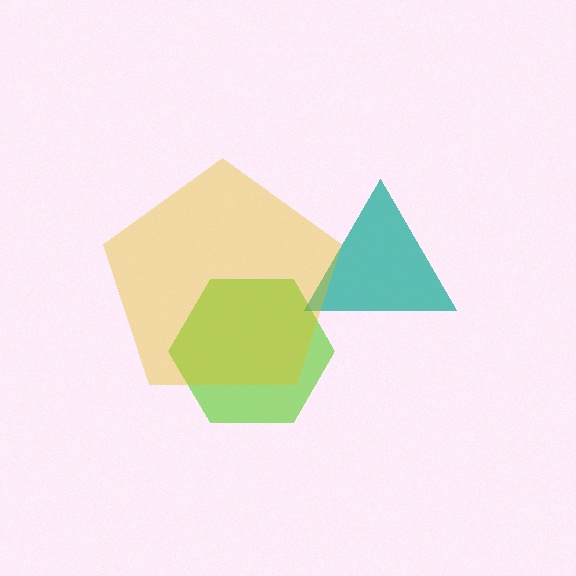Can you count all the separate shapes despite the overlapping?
Yes, there are 3 separate shapes.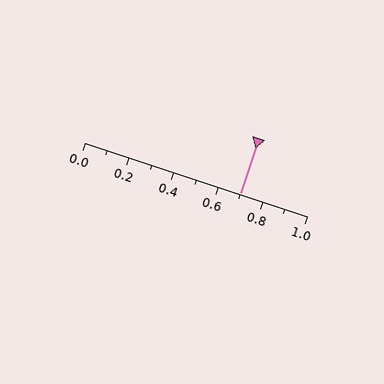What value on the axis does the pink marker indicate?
The marker indicates approximately 0.7.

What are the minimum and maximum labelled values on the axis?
The axis runs from 0.0 to 1.0.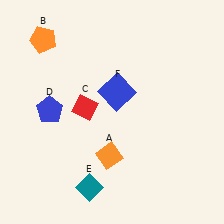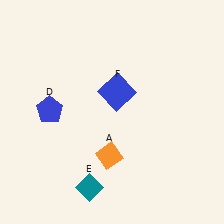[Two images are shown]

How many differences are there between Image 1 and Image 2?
There are 2 differences between the two images.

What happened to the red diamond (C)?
The red diamond (C) was removed in Image 2. It was in the top-left area of Image 1.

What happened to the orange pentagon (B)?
The orange pentagon (B) was removed in Image 2. It was in the top-left area of Image 1.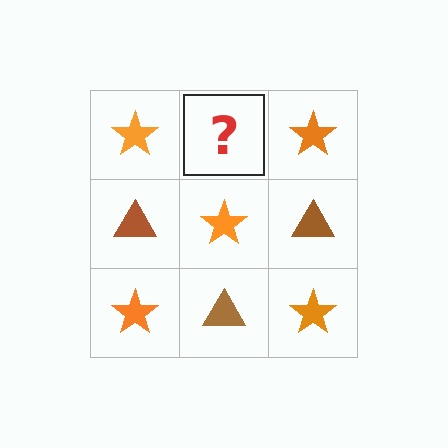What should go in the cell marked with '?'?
The missing cell should contain a brown triangle.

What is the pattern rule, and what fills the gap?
The rule is that it alternates orange star and brown triangle in a checkerboard pattern. The gap should be filled with a brown triangle.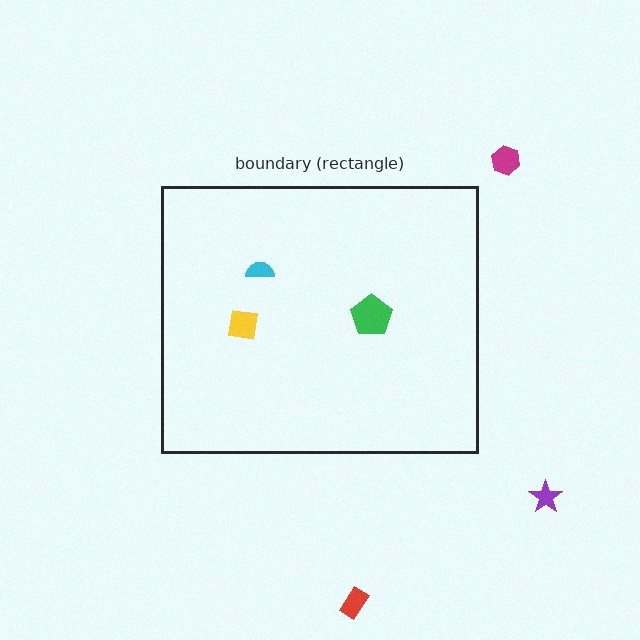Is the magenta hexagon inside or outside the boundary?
Outside.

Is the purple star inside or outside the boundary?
Outside.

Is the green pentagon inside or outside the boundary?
Inside.